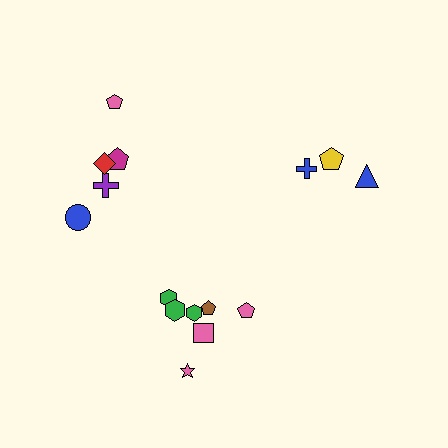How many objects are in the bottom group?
There are 7 objects.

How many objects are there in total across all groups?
There are 15 objects.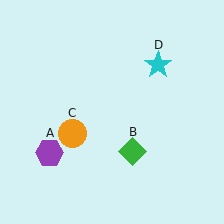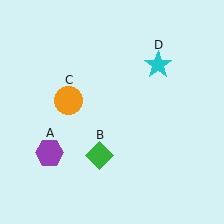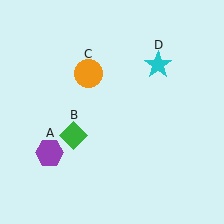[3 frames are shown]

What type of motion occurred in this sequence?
The green diamond (object B), orange circle (object C) rotated clockwise around the center of the scene.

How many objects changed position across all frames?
2 objects changed position: green diamond (object B), orange circle (object C).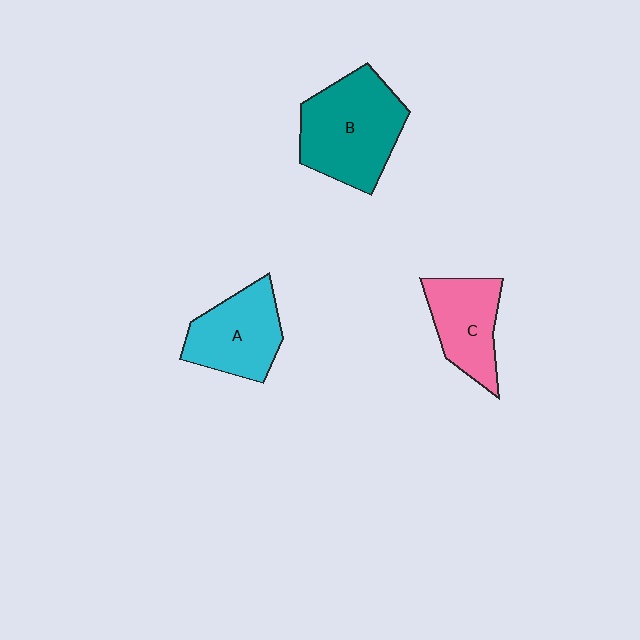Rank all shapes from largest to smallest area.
From largest to smallest: B (teal), A (cyan), C (pink).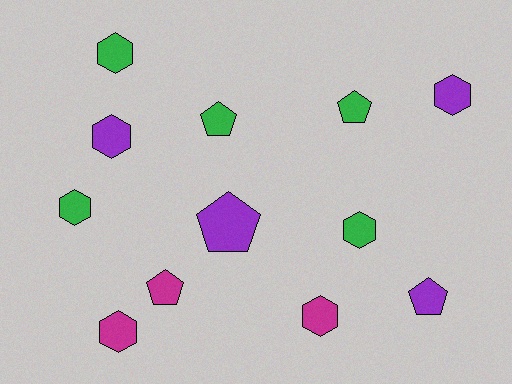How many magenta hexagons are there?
There are 2 magenta hexagons.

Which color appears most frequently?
Green, with 5 objects.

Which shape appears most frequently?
Hexagon, with 7 objects.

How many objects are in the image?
There are 12 objects.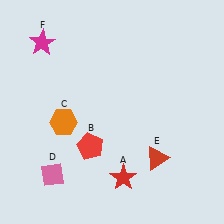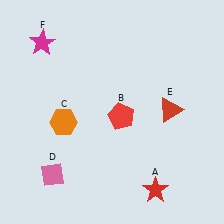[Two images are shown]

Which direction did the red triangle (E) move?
The red triangle (E) moved up.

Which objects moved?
The objects that moved are: the red star (A), the red pentagon (B), the red triangle (E).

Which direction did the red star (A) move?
The red star (A) moved right.